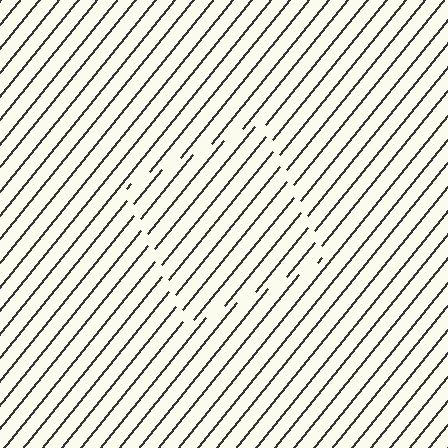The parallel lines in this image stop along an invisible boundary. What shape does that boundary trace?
An illusory square. The interior of the shape contains the same grating, shifted by half a period — the contour is defined by the phase discontinuity where line-ends from the inner and outer gratings abut.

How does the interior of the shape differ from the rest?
The interior of the shape contains the same grating, shifted by half a period — the contour is defined by the phase discontinuity where line-ends from the inner and outer gratings abut.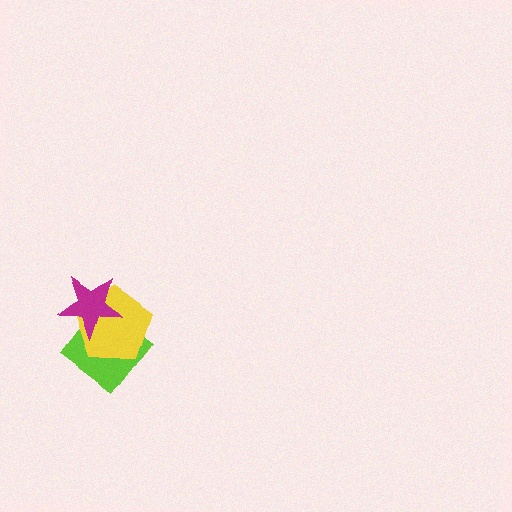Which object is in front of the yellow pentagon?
The magenta star is in front of the yellow pentagon.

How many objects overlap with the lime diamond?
2 objects overlap with the lime diamond.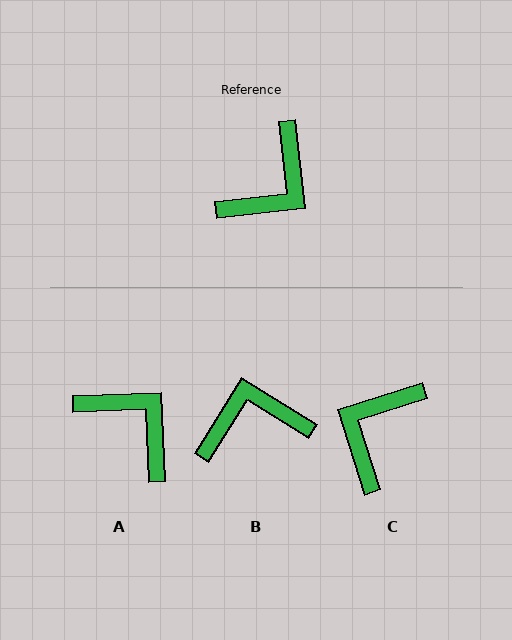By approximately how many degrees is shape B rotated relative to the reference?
Approximately 142 degrees counter-clockwise.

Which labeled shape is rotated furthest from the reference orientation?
C, about 168 degrees away.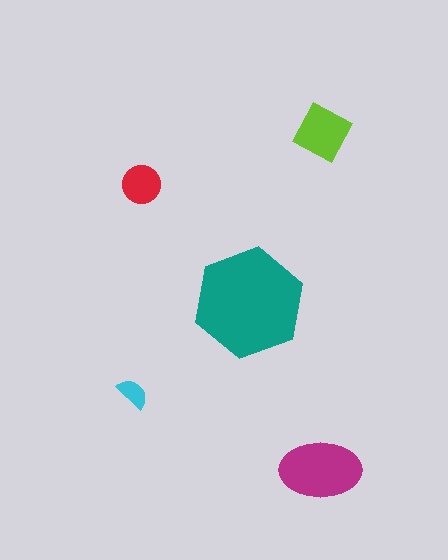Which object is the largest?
The teal hexagon.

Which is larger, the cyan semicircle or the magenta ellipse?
The magenta ellipse.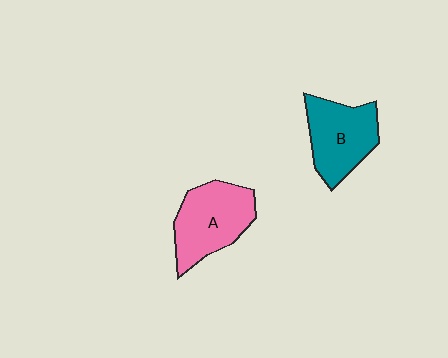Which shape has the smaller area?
Shape B (teal).